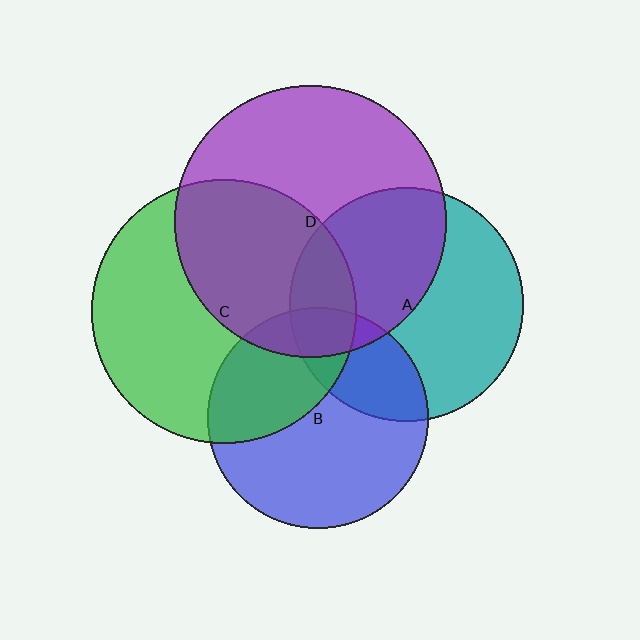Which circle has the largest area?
Circle D (purple).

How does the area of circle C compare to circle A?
Approximately 1.3 times.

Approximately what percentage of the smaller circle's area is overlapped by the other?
Approximately 20%.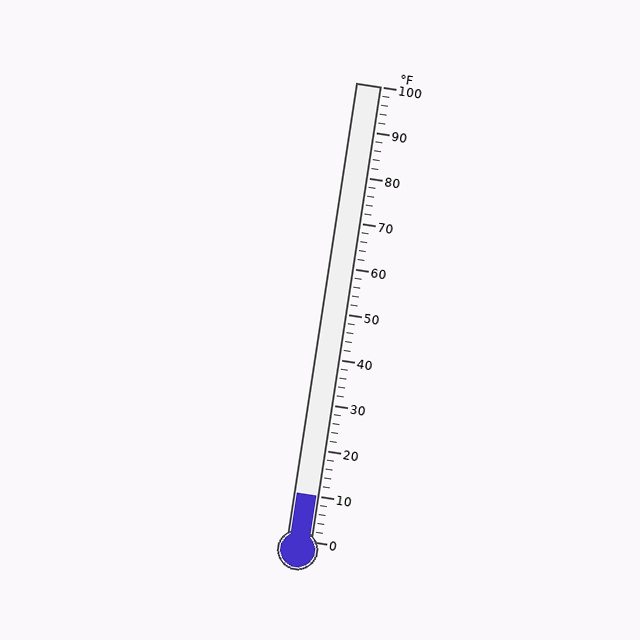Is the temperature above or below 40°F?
The temperature is below 40°F.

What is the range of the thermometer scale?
The thermometer scale ranges from 0°F to 100°F.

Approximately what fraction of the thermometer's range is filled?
The thermometer is filled to approximately 10% of its range.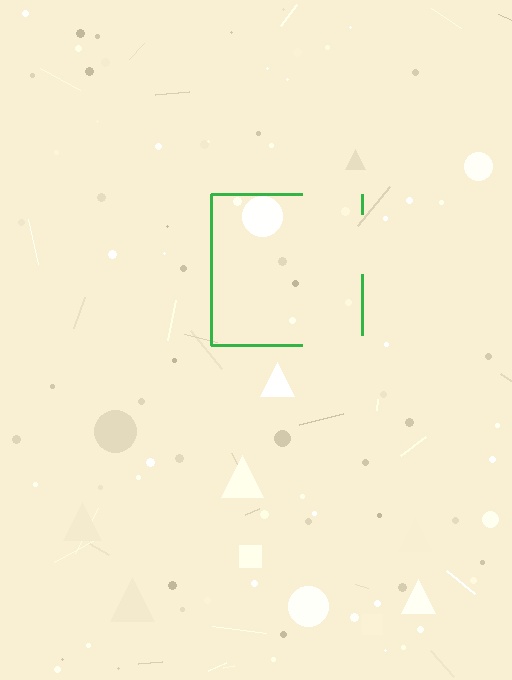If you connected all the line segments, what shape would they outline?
They would outline a square.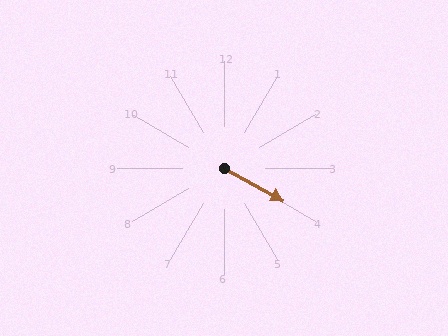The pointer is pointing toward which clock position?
Roughly 4 o'clock.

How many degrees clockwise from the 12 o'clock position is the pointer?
Approximately 119 degrees.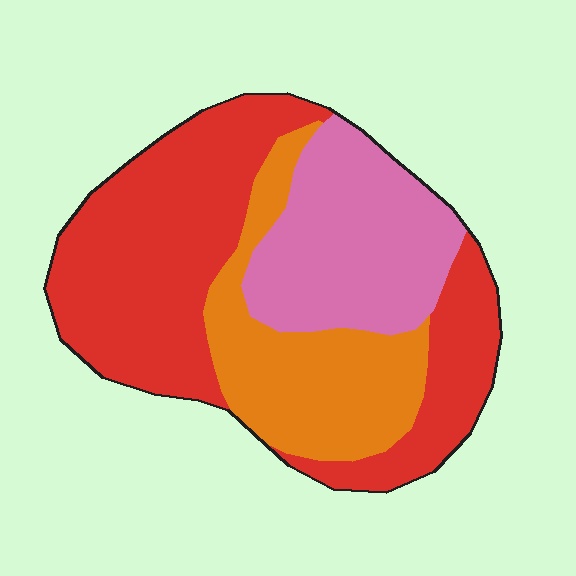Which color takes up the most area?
Red, at roughly 50%.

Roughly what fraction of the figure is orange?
Orange takes up about one quarter (1/4) of the figure.